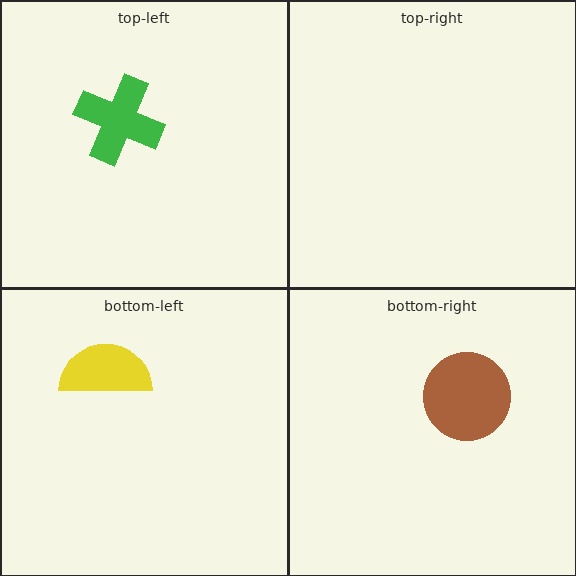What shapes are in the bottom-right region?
The brown circle.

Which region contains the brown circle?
The bottom-right region.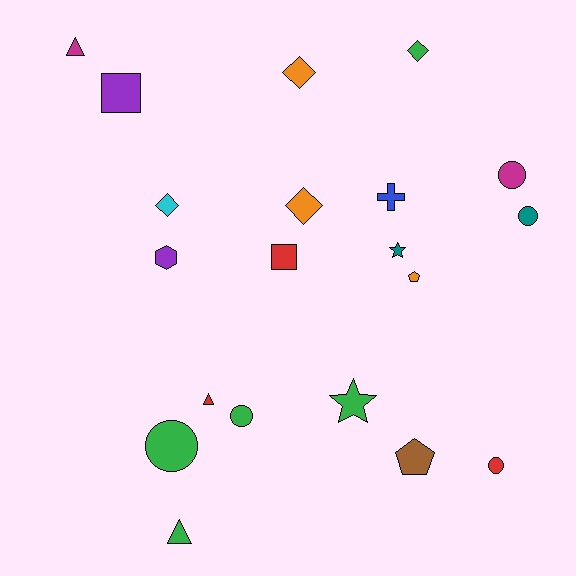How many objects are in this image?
There are 20 objects.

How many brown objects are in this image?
There is 1 brown object.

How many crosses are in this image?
There is 1 cross.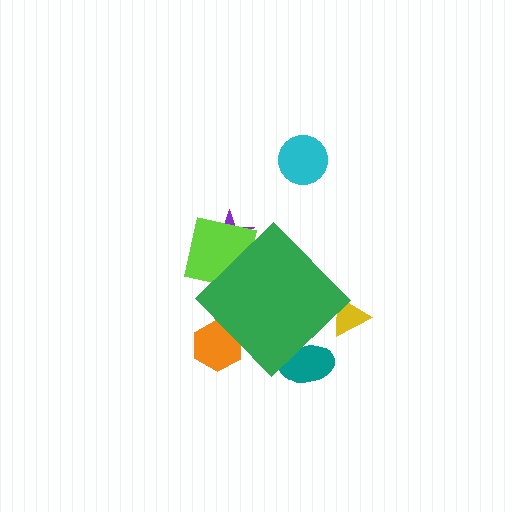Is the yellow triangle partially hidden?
Yes, the yellow triangle is partially hidden behind the green diamond.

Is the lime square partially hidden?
Yes, the lime square is partially hidden behind the green diamond.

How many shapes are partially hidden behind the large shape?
5 shapes are partially hidden.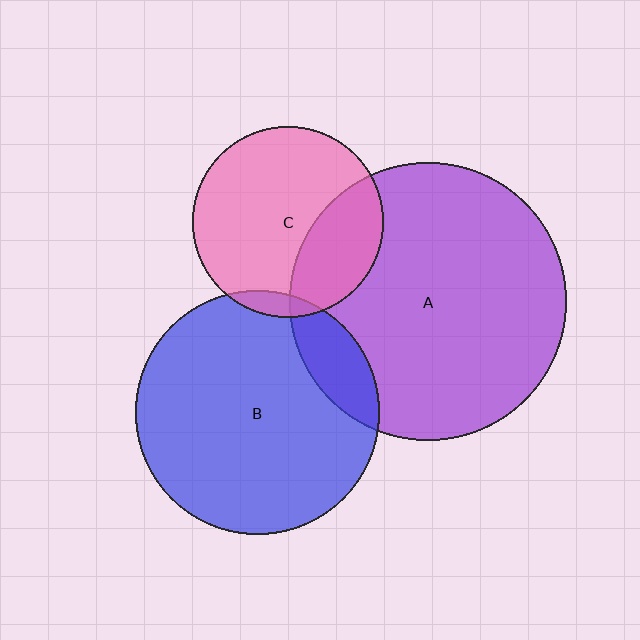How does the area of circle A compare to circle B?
Approximately 1.3 times.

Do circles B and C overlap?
Yes.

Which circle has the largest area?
Circle A (purple).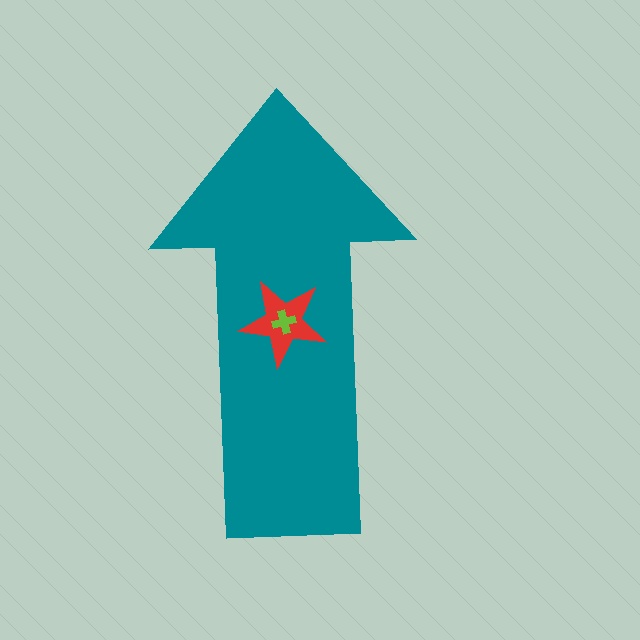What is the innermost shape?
The lime cross.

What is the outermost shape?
The teal arrow.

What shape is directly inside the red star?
The lime cross.